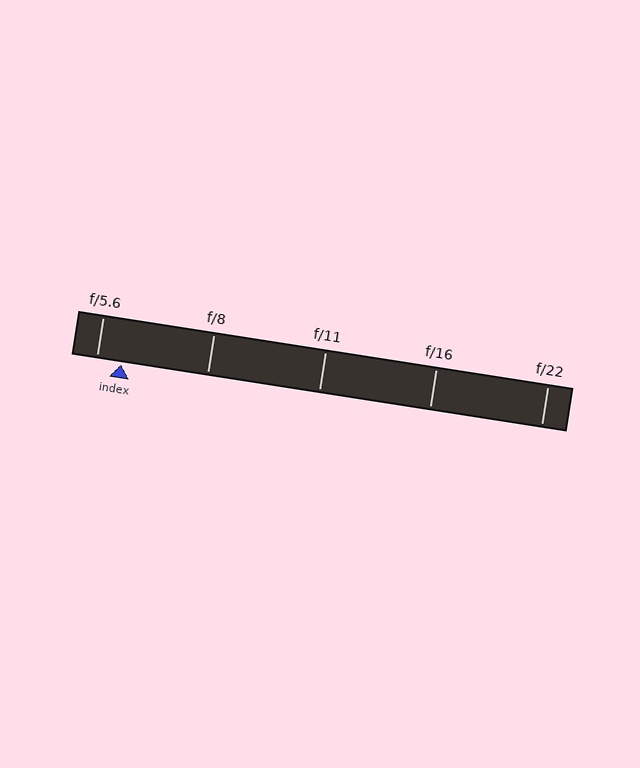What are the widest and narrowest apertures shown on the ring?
The widest aperture shown is f/5.6 and the narrowest is f/22.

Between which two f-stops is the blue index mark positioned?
The index mark is between f/5.6 and f/8.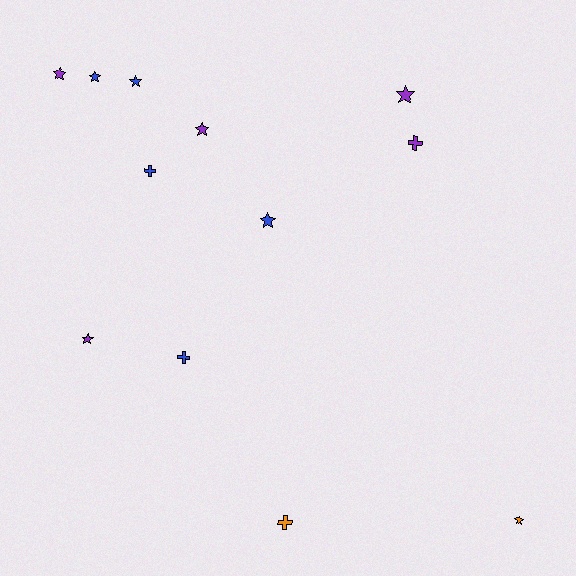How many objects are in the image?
There are 12 objects.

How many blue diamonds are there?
There are no blue diamonds.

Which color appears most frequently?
Purple, with 5 objects.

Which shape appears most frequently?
Star, with 8 objects.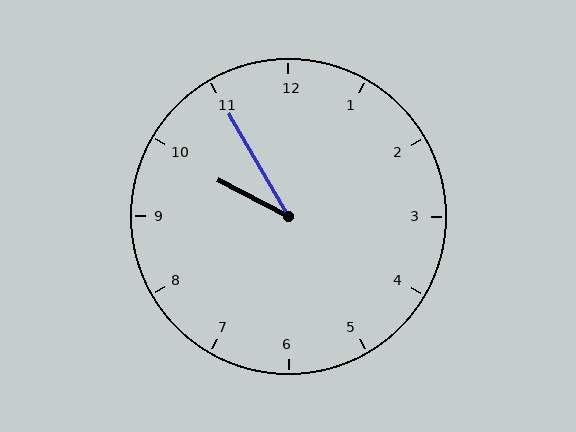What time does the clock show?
9:55.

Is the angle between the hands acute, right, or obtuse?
It is acute.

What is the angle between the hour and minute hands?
Approximately 32 degrees.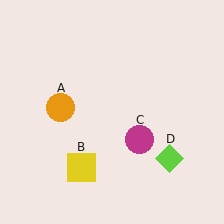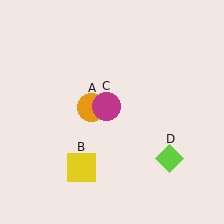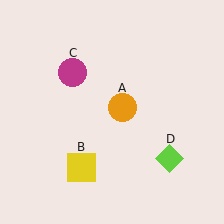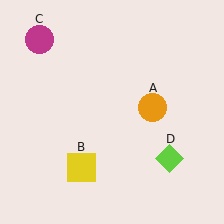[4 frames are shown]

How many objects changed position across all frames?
2 objects changed position: orange circle (object A), magenta circle (object C).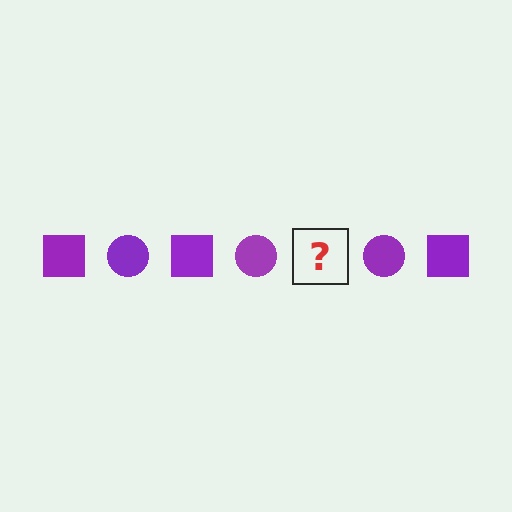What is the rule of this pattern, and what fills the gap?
The rule is that the pattern cycles through square, circle shapes in purple. The gap should be filled with a purple square.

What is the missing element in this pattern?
The missing element is a purple square.